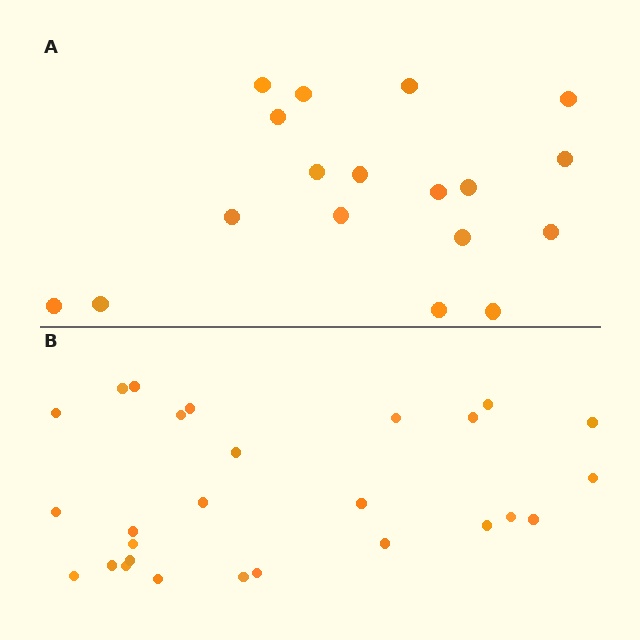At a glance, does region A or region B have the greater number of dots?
Region B (the bottom region) has more dots.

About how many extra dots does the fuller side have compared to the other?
Region B has roughly 8 or so more dots than region A.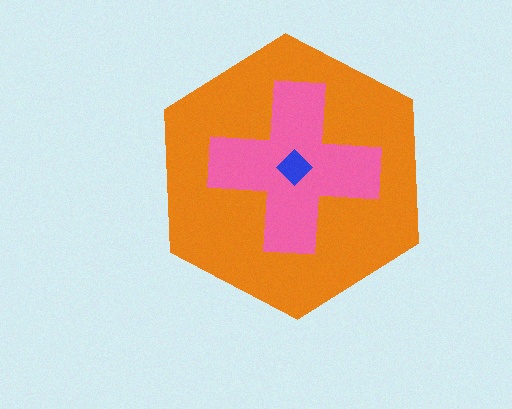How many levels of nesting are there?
3.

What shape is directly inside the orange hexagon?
The pink cross.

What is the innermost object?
The blue diamond.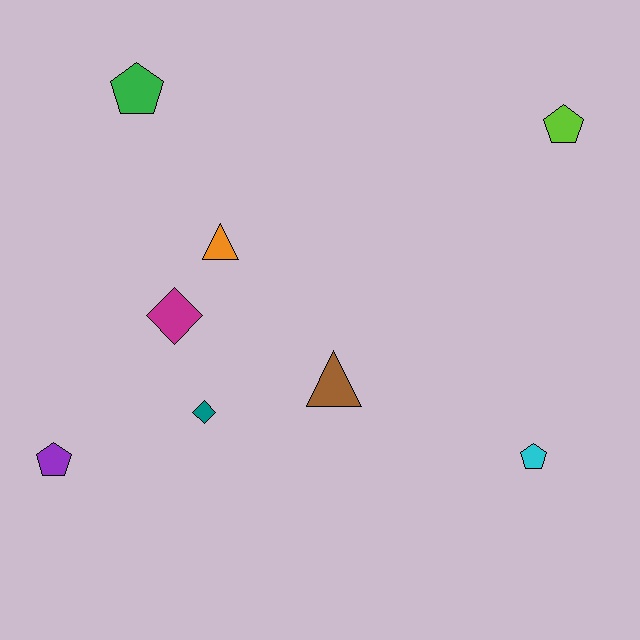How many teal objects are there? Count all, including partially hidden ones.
There is 1 teal object.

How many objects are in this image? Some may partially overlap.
There are 8 objects.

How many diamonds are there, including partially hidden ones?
There are 2 diamonds.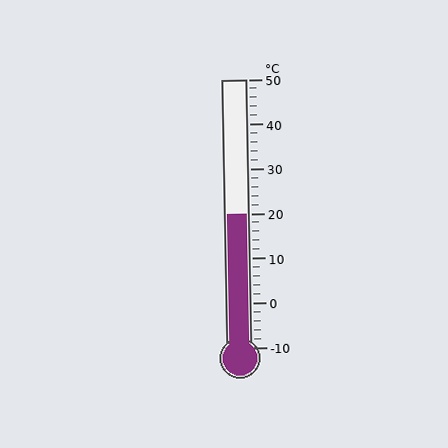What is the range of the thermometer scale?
The thermometer scale ranges from -10°C to 50°C.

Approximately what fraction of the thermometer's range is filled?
The thermometer is filled to approximately 50% of its range.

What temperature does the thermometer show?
The thermometer shows approximately 20°C.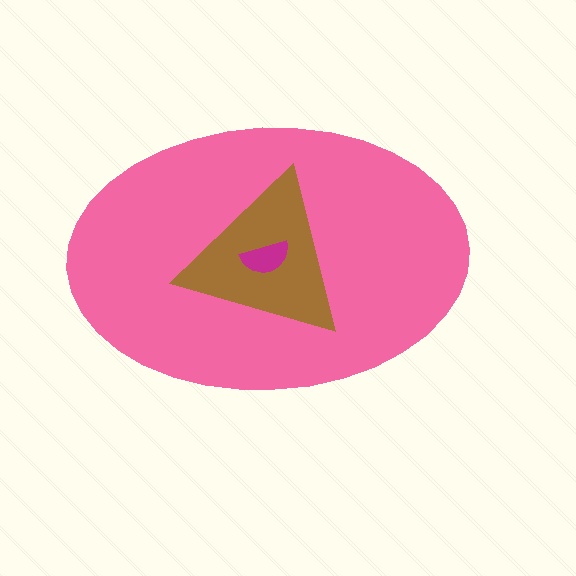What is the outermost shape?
The pink ellipse.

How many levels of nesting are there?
3.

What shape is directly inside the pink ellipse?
The brown triangle.